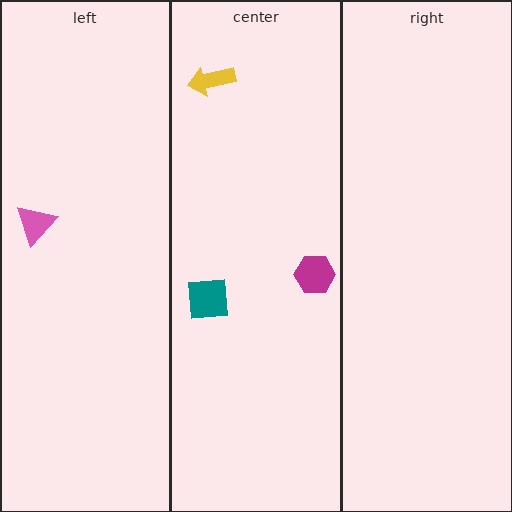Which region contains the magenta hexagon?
The center region.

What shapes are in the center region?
The yellow arrow, the magenta hexagon, the teal square.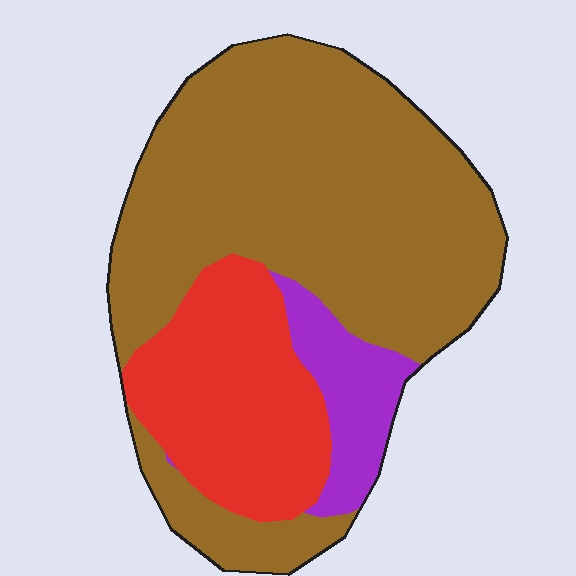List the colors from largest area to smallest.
From largest to smallest: brown, red, purple.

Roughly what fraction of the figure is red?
Red covers roughly 25% of the figure.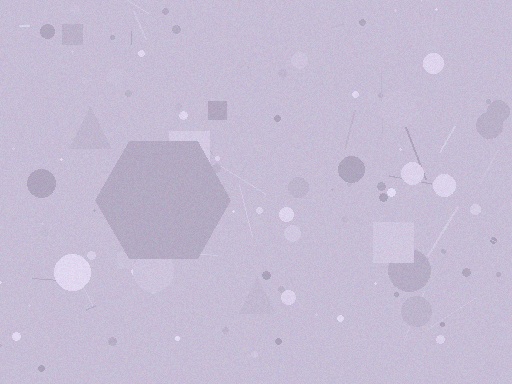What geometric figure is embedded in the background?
A hexagon is embedded in the background.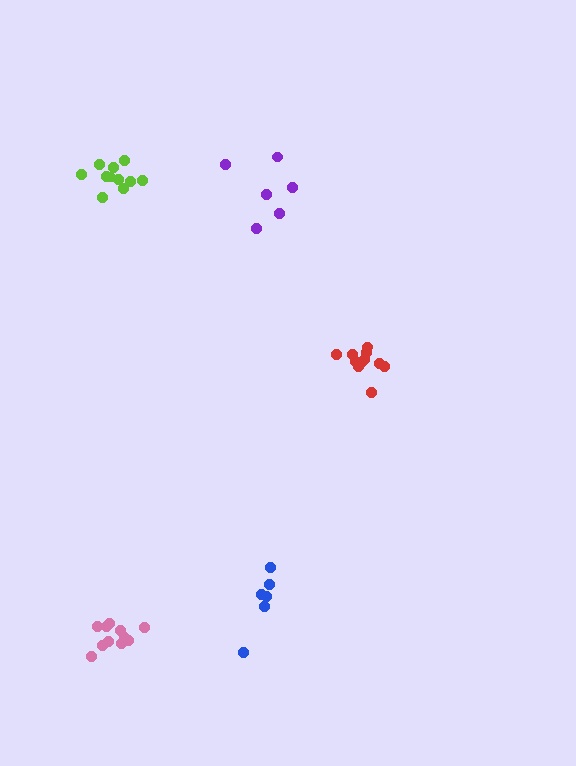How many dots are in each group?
Group 1: 11 dots, Group 2: 6 dots, Group 3: 11 dots, Group 4: 6 dots, Group 5: 11 dots (45 total).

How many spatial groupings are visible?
There are 5 spatial groupings.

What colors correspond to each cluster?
The clusters are colored: red, purple, pink, blue, lime.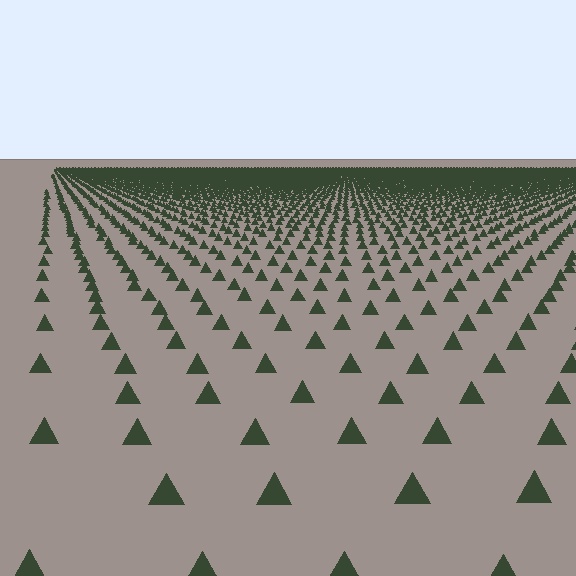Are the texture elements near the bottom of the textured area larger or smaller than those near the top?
Larger. Near the bottom, elements are closer to the viewer and appear at a bigger on-screen size.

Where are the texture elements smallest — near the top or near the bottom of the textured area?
Near the top.